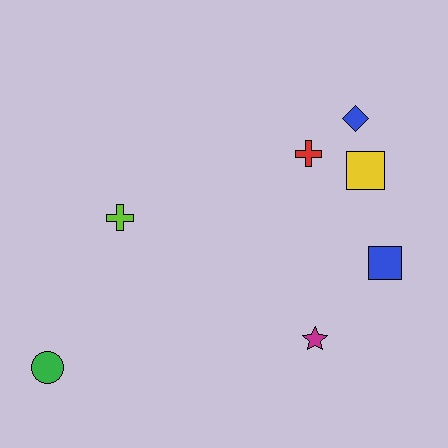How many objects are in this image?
There are 7 objects.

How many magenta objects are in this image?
There is 1 magenta object.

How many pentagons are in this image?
There are no pentagons.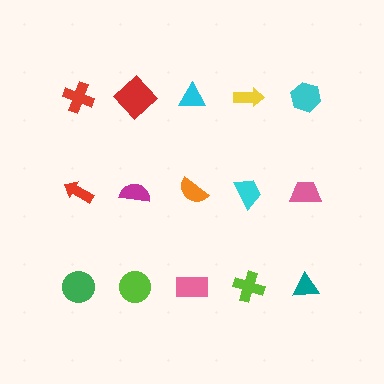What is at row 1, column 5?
A cyan hexagon.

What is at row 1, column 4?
A yellow arrow.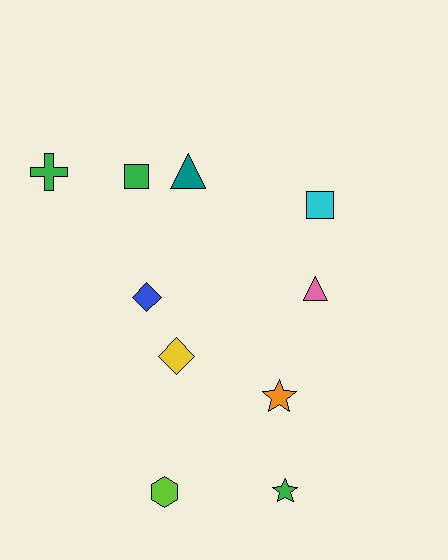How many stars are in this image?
There are 2 stars.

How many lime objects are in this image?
There is 1 lime object.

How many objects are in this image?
There are 10 objects.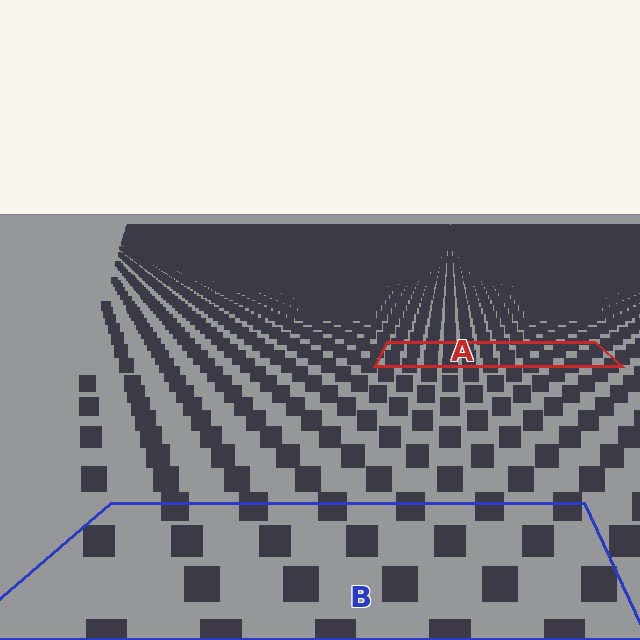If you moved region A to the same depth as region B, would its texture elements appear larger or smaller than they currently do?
They would appear larger. At a closer depth, the same texture elements are projected at a bigger on-screen size.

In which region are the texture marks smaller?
The texture marks are smaller in region A, because it is farther away.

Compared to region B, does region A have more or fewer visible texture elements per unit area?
Region A has more texture elements per unit area — they are packed more densely because it is farther away.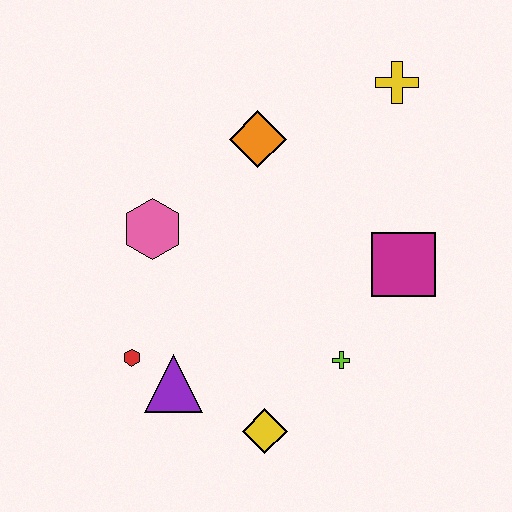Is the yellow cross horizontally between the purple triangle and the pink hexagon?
No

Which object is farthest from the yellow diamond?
The yellow cross is farthest from the yellow diamond.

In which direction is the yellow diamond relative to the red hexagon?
The yellow diamond is to the right of the red hexagon.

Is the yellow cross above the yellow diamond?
Yes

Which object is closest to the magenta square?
The lime cross is closest to the magenta square.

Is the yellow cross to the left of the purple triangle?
No